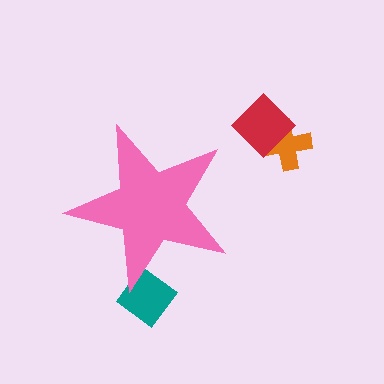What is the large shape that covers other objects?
A pink star.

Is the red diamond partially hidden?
No, the red diamond is fully visible.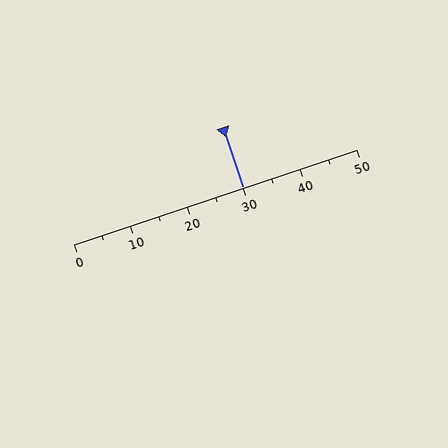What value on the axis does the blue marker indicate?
The marker indicates approximately 30.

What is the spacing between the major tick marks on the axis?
The major ticks are spaced 10 apart.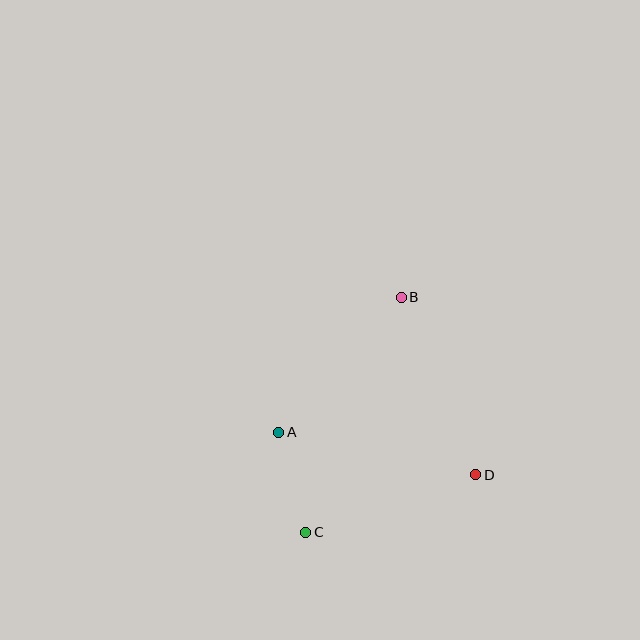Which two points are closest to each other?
Points A and C are closest to each other.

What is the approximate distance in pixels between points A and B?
The distance between A and B is approximately 182 pixels.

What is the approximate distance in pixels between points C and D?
The distance between C and D is approximately 179 pixels.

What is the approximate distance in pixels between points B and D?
The distance between B and D is approximately 192 pixels.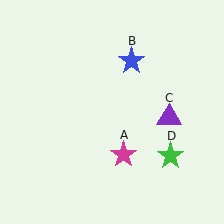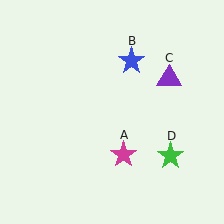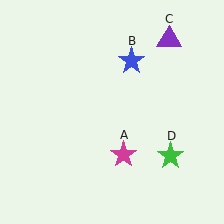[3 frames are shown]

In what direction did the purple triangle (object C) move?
The purple triangle (object C) moved up.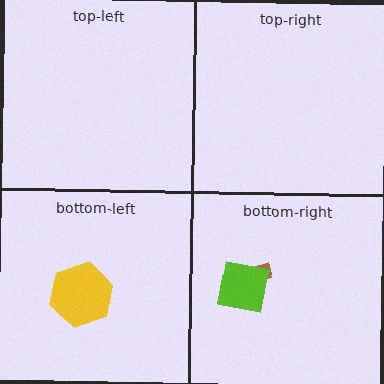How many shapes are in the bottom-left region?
1.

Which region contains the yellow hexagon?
The bottom-left region.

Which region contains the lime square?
The bottom-right region.